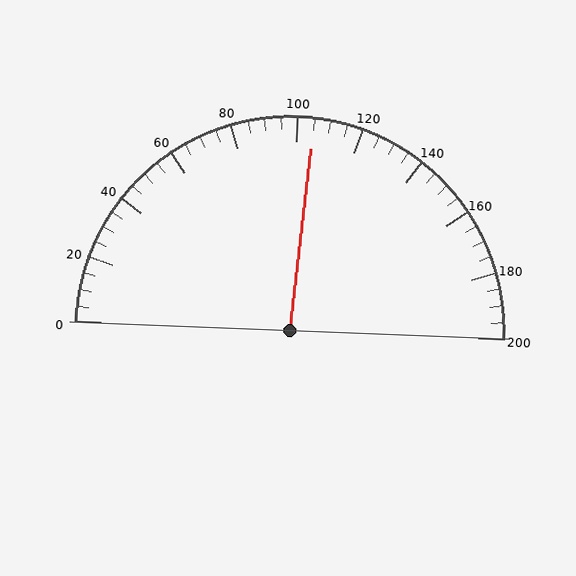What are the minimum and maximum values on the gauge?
The gauge ranges from 0 to 200.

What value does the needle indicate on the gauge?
The needle indicates approximately 105.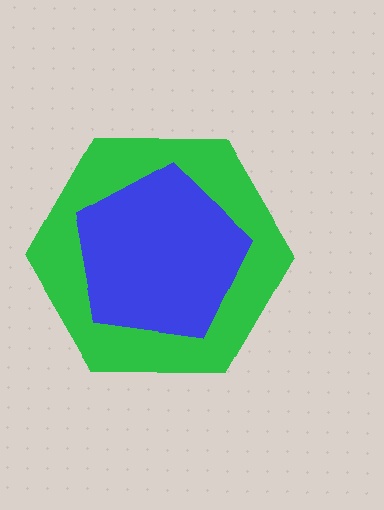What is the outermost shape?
The green hexagon.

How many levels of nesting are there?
2.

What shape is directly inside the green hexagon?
The blue pentagon.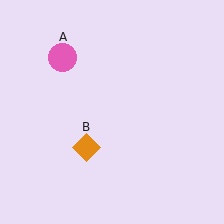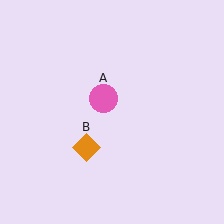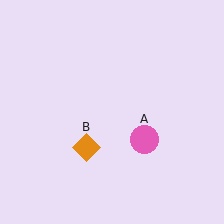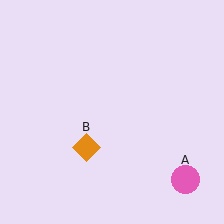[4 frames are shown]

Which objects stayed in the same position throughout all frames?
Orange diamond (object B) remained stationary.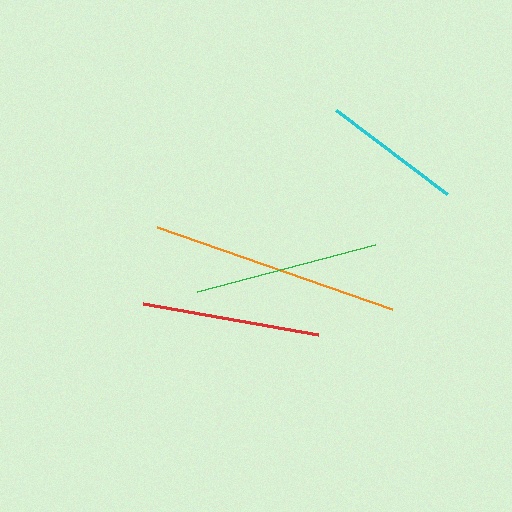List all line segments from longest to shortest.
From longest to shortest: orange, green, red, cyan.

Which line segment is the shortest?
The cyan line is the shortest at approximately 139 pixels.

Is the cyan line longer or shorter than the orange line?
The orange line is longer than the cyan line.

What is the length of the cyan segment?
The cyan segment is approximately 139 pixels long.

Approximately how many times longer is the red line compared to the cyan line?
The red line is approximately 1.3 times the length of the cyan line.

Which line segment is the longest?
The orange line is the longest at approximately 249 pixels.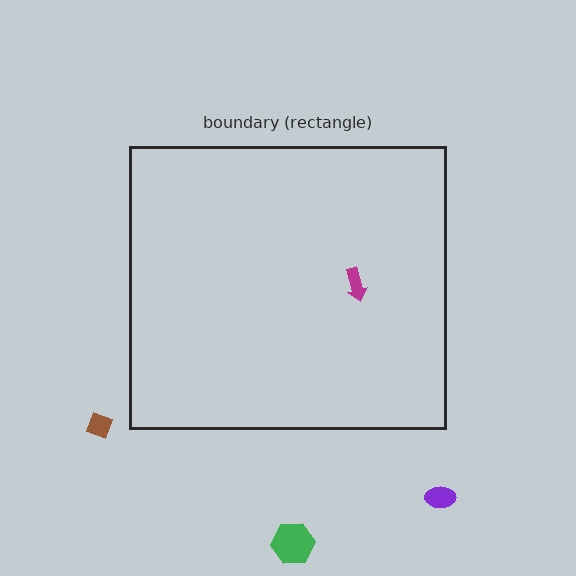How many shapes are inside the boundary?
1 inside, 3 outside.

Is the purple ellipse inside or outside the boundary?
Outside.